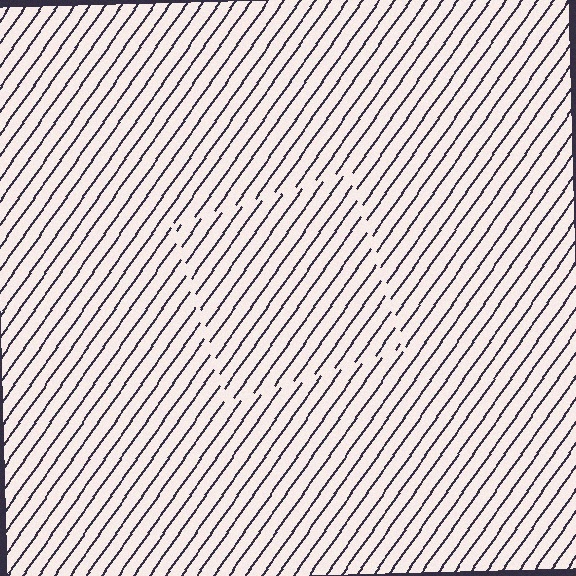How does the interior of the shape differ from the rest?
The interior of the shape contains the same grating, shifted by half a period — the contour is defined by the phase discontinuity where line-ends from the inner and outer gratings abut.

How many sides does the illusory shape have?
4 sides — the line-ends trace a square.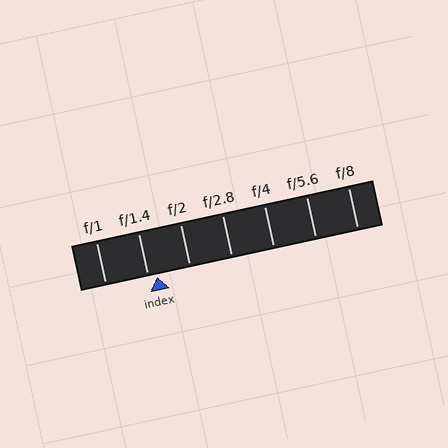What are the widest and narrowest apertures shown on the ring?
The widest aperture shown is f/1 and the narrowest is f/8.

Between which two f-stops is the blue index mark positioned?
The index mark is between f/1.4 and f/2.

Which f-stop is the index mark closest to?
The index mark is closest to f/1.4.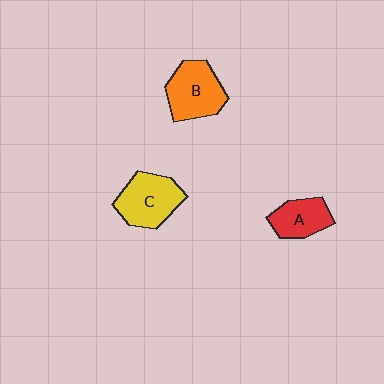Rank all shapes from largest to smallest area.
From largest to smallest: B (orange), C (yellow), A (red).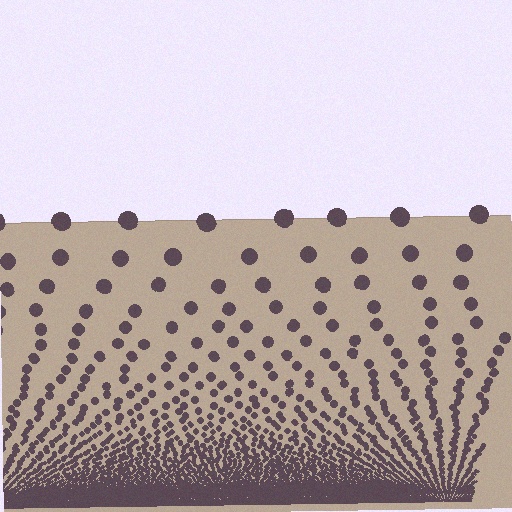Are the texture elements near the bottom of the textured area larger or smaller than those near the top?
Smaller. The gradient is inverted — elements near the bottom are smaller and denser.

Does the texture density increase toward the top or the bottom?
Density increases toward the bottom.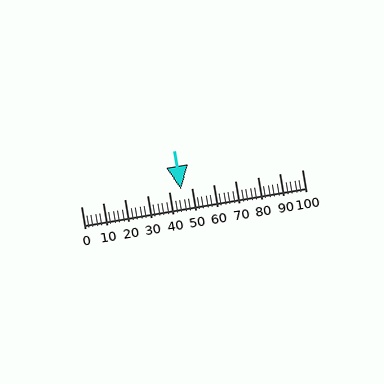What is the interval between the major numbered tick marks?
The major tick marks are spaced 10 units apart.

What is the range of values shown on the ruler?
The ruler shows values from 0 to 100.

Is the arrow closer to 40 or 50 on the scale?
The arrow is closer to 50.